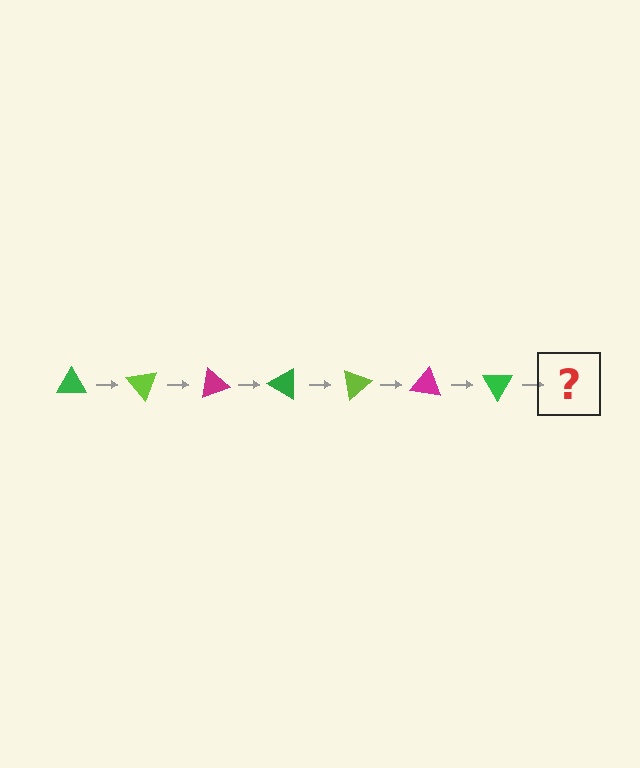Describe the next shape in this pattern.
It should be a lime triangle, rotated 350 degrees from the start.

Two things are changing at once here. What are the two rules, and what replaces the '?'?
The two rules are that it rotates 50 degrees each step and the color cycles through green, lime, and magenta. The '?' should be a lime triangle, rotated 350 degrees from the start.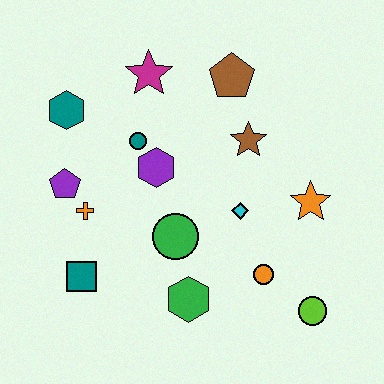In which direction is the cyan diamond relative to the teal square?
The cyan diamond is to the right of the teal square.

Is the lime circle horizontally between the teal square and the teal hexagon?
No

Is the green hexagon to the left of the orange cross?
No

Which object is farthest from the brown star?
The teal square is farthest from the brown star.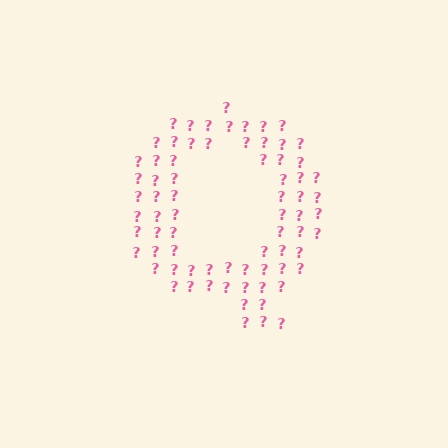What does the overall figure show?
The overall figure shows the letter Q.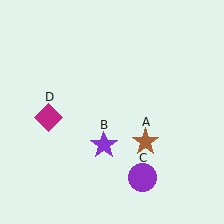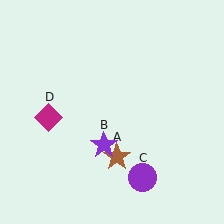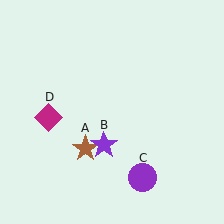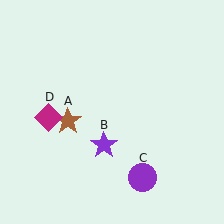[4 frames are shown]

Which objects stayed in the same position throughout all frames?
Purple star (object B) and purple circle (object C) and magenta diamond (object D) remained stationary.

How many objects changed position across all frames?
1 object changed position: brown star (object A).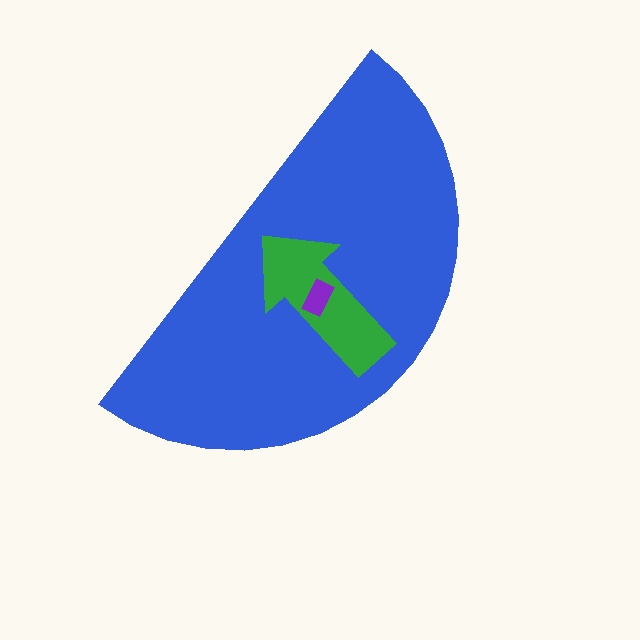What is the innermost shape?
The purple rectangle.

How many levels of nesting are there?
3.